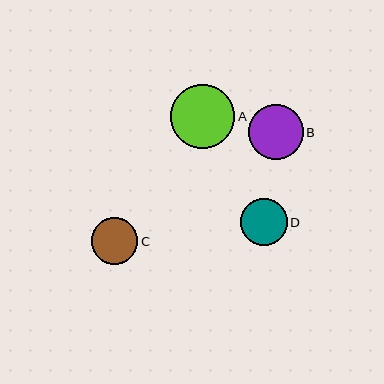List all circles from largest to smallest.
From largest to smallest: A, B, D, C.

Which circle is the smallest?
Circle C is the smallest with a size of approximately 46 pixels.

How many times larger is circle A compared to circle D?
Circle A is approximately 1.4 times the size of circle D.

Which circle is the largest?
Circle A is the largest with a size of approximately 65 pixels.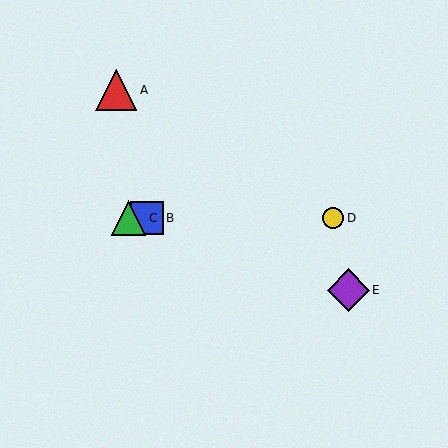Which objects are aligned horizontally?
Objects B, C, D are aligned horizontally.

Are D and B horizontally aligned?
Yes, both are at y≈218.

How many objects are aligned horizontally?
3 objects (B, C, D) are aligned horizontally.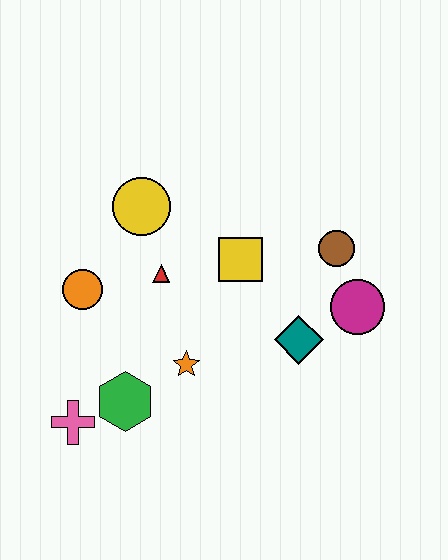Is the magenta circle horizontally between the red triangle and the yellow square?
No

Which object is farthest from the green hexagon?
The brown circle is farthest from the green hexagon.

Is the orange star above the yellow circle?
No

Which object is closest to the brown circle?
The magenta circle is closest to the brown circle.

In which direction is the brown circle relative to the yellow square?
The brown circle is to the right of the yellow square.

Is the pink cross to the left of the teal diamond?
Yes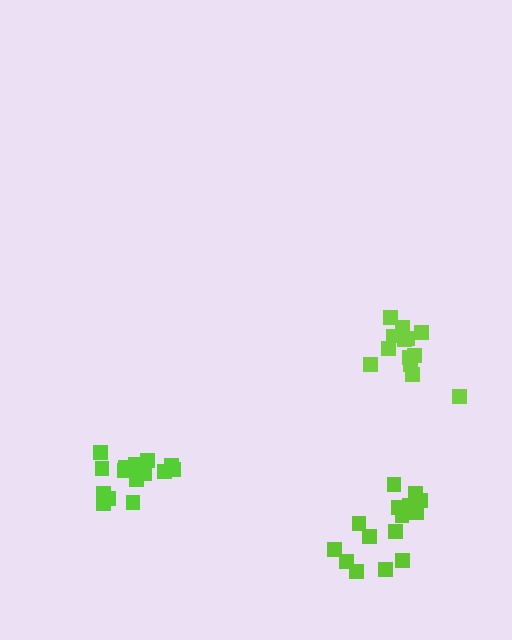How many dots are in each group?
Group 1: 17 dots, Group 2: 14 dots, Group 3: 16 dots (47 total).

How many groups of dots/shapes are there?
There are 3 groups.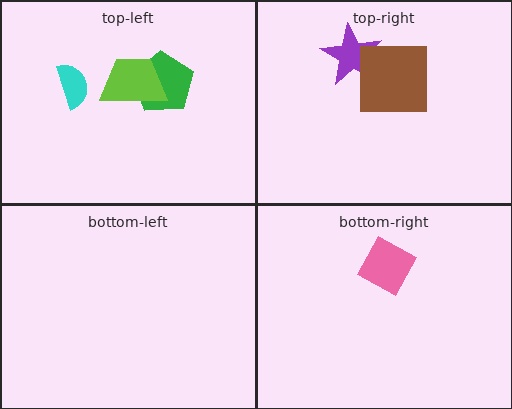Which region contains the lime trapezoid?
The top-left region.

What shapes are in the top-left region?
The green pentagon, the cyan semicircle, the lime trapezoid.